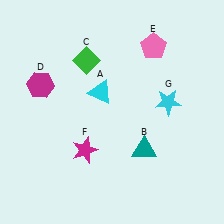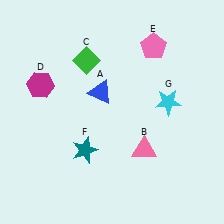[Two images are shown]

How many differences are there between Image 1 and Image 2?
There are 3 differences between the two images.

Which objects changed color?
A changed from cyan to blue. B changed from teal to pink. F changed from magenta to teal.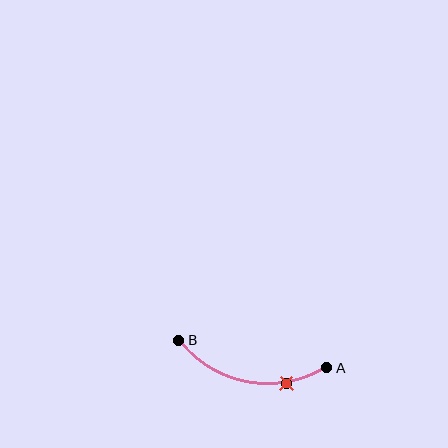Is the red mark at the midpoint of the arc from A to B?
No. The red mark lies on the arc but is closer to endpoint A. The arc midpoint would be at the point on the curve equidistant along the arc from both A and B.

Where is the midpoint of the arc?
The arc midpoint is the point on the curve farthest from the straight line joining A and B. It sits below that line.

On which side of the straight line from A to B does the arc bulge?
The arc bulges below the straight line connecting A and B.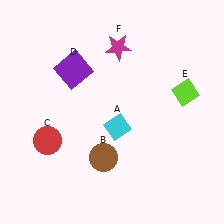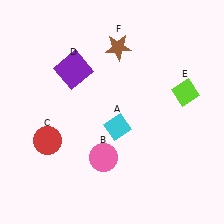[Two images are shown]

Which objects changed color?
B changed from brown to pink. F changed from magenta to brown.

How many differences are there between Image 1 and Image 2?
There are 2 differences between the two images.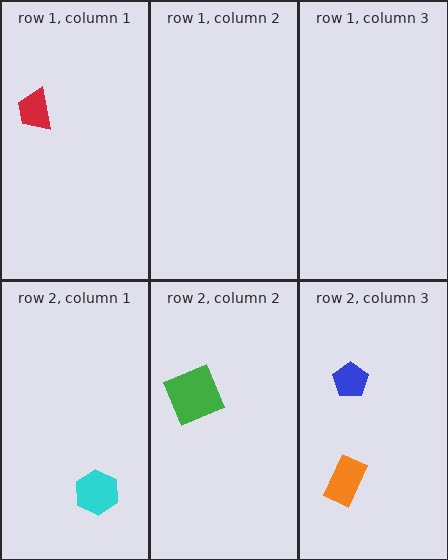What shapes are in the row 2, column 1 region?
The cyan hexagon.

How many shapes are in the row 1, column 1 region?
1.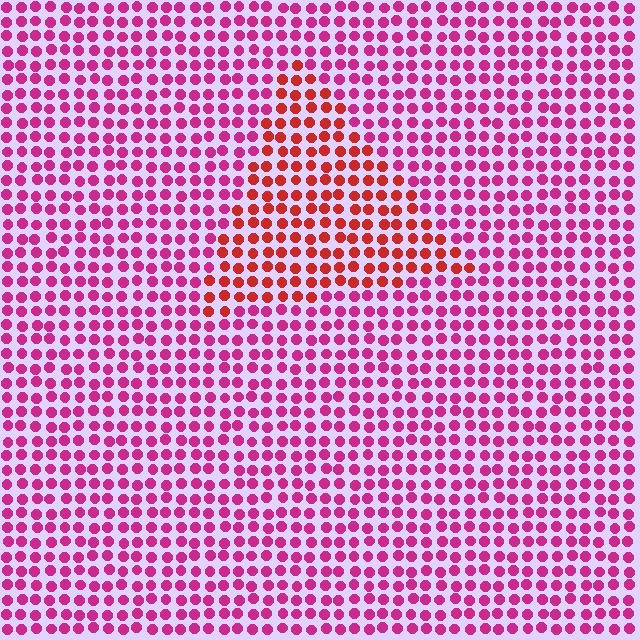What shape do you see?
I see a triangle.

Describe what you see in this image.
The image is filled with small magenta elements in a uniform arrangement. A triangle-shaped region is visible where the elements are tinted to a slightly different hue, forming a subtle color boundary.